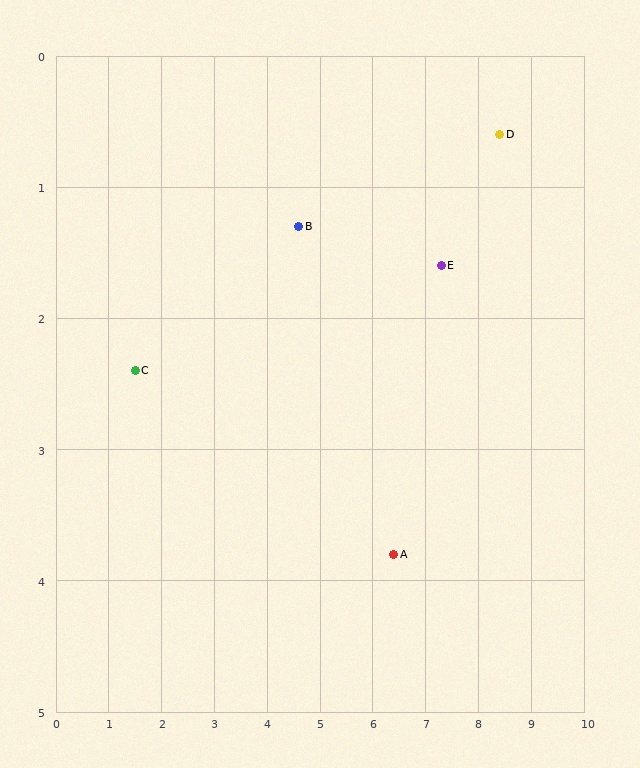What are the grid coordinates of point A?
Point A is at approximately (6.4, 3.8).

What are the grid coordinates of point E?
Point E is at approximately (7.3, 1.6).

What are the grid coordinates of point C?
Point C is at approximately (1.5, 2.4).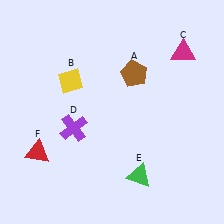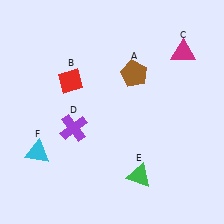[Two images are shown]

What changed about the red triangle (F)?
In Image 1, F is red. In Image 2, it changed to cyan.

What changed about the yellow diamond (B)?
In Image 1, B is yellow. In Image 2, it changed to red.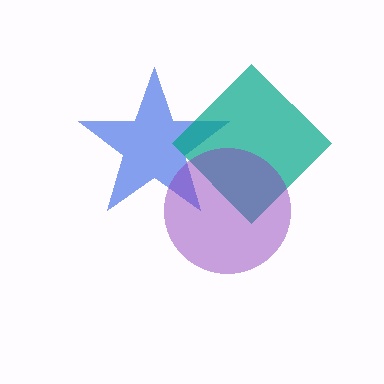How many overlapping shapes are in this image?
There are 3 overlapping shapes in the image.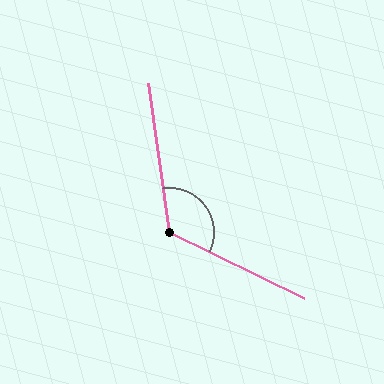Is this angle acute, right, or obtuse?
It is obtuse.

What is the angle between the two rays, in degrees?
Approximately 124 degrees.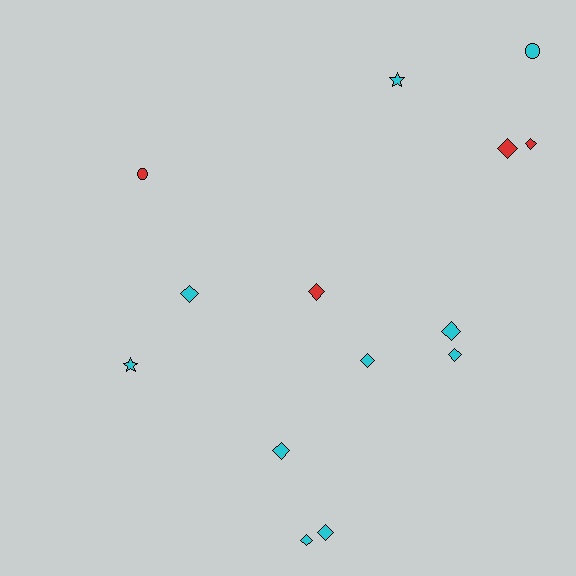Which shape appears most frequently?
Diamond, with 10 objects.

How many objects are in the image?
There are 14 objects.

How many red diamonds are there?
There are 3 red diamonds.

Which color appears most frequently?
Cyan, with 10 objects.